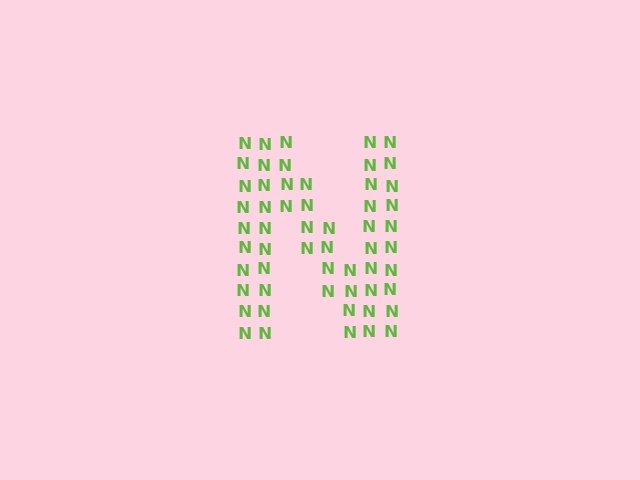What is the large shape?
The large shape is the letter N.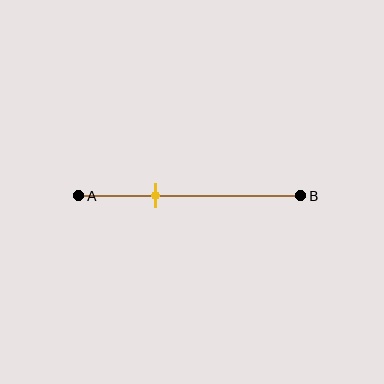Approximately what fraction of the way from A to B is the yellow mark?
The yellow mark is approximately 35% of the way from A to B.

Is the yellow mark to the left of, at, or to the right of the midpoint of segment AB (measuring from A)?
The yellow mark is to the left of the midpoint of segment AB.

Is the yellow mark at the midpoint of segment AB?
No, the mark is at about 35% from A, not at the 50% midpoint.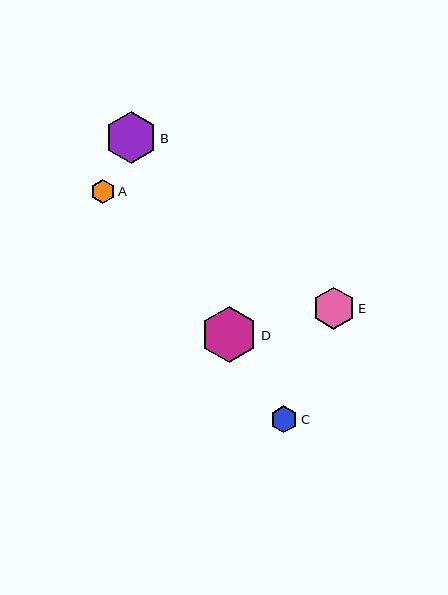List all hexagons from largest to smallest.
From largest to smallest: D, B, E, C, A.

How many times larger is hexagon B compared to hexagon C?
Hexagon B is approximately 1.9 times the size of hexagon C.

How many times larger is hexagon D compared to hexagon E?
Hexagon D is approximately 1.3 times the size of hexagon E.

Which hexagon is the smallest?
Hexagon A is the smallest with a size of approximately 24 pixels.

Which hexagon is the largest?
Hexagon D is the largest with a size of approximately 56 pixels.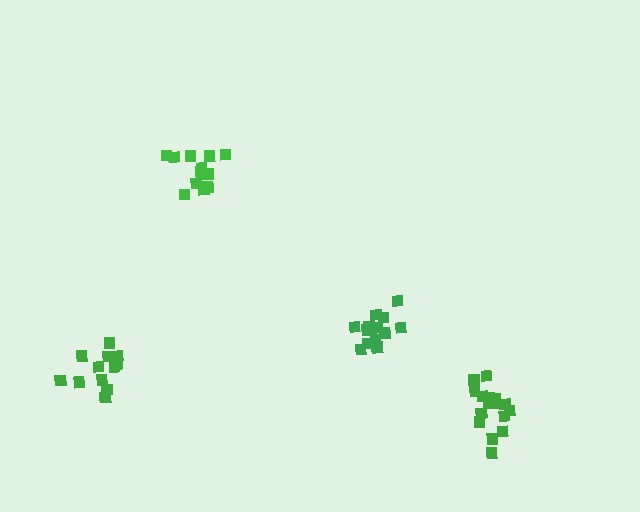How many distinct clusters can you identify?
There are 4 distinct clusters.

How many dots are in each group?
Group 1: 15 dots, Group 2: 13 dots, Group 3: 13 dots, Group 4: 16 dots (57 total).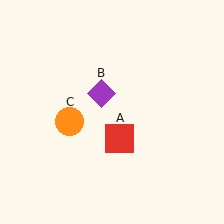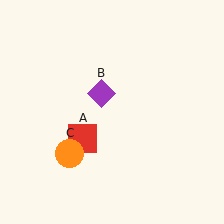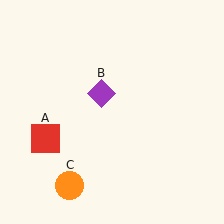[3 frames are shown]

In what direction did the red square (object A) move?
The red square (object A) moved left.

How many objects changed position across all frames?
2 objects changed position: red square (object A), orange circle (object C).